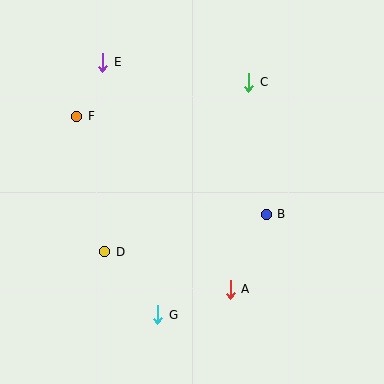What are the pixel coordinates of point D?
Point D is at (105, 252).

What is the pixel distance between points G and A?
The distance between G and A is 77 pixels.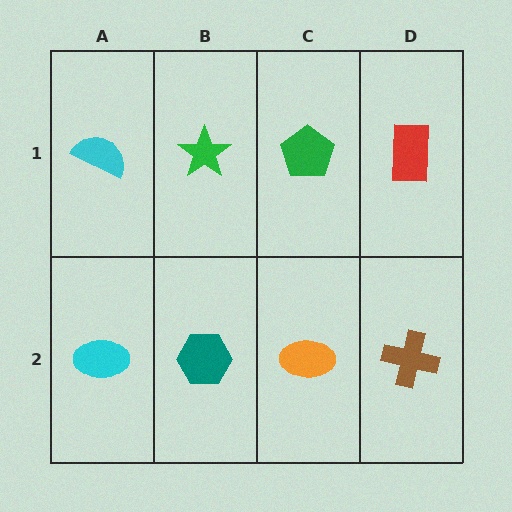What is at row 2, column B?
A teal hexagon.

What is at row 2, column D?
A brown cross.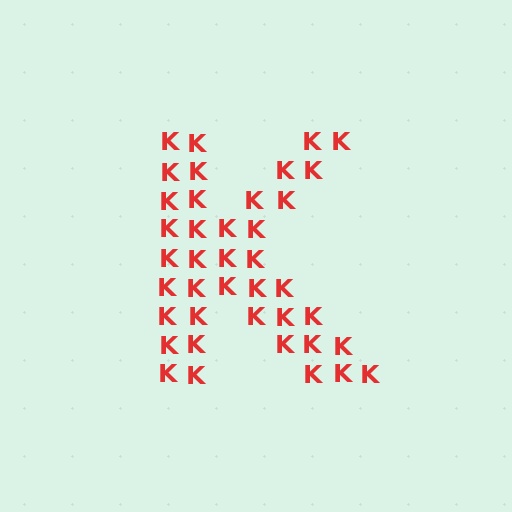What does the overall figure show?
The overall figure shows the letter K.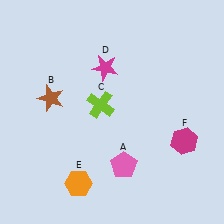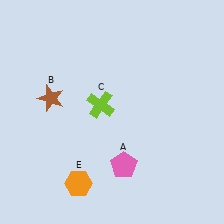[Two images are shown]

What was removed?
The magenta hexagon (F), the magenta star (D) were removed in Image 2.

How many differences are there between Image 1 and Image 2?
There are 2 differences between the two images.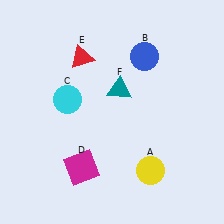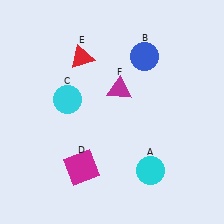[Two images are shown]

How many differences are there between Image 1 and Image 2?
There are 2 differences between the two images.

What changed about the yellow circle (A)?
In Image 1, A is yellow. In Image 2, it changed to cyan.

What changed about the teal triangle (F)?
In Image 1, F is teal. In Image 2, it changed to magenta.